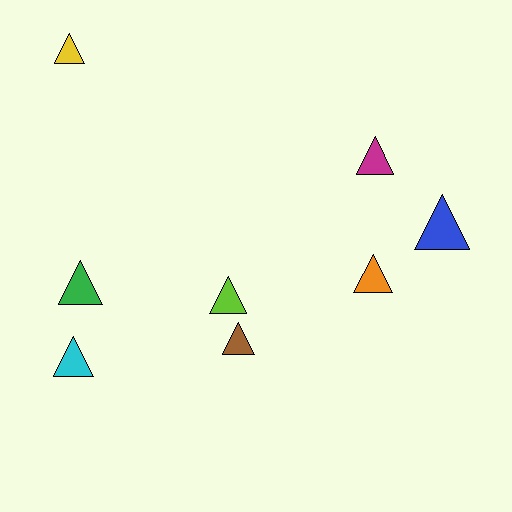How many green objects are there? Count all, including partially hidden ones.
There is 1 green object.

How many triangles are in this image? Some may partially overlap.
There are 8 triangles.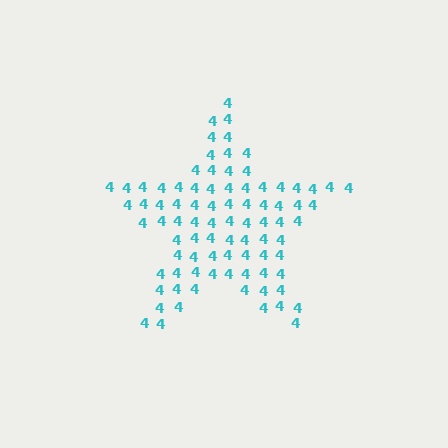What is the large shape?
The large shape is a star.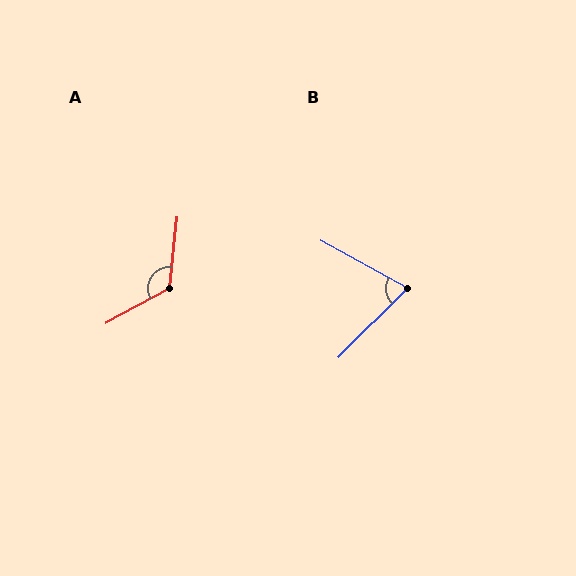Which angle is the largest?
A, at approximately 125 degrees.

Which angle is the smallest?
B, at approximately 74 degrees.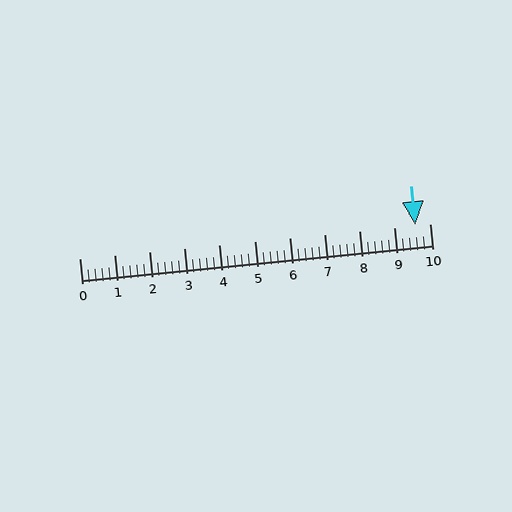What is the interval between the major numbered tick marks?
The major tick marks are spaced 1 units apart.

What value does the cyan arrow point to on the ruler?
The cyan arrow points to approximately 9.6.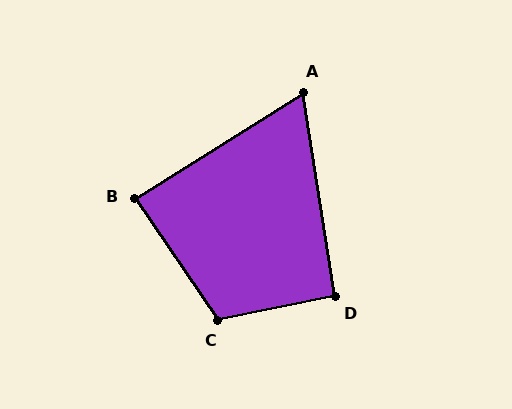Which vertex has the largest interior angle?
C, at approximately 113 degrees.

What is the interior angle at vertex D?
Approximately 92 degrees (approximately right).